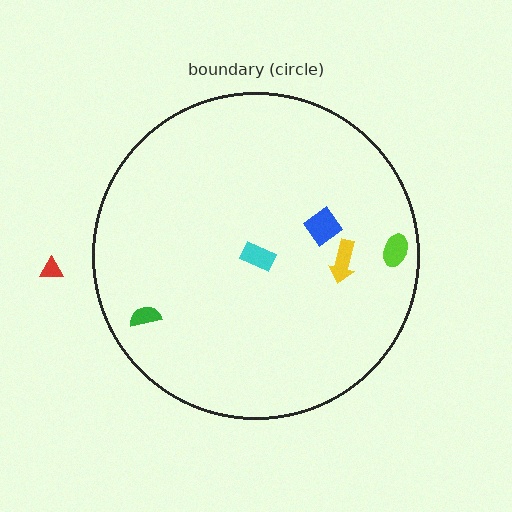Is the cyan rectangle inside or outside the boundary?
Inside.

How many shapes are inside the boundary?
5 inside, 1 outside.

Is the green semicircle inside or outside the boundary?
Inside.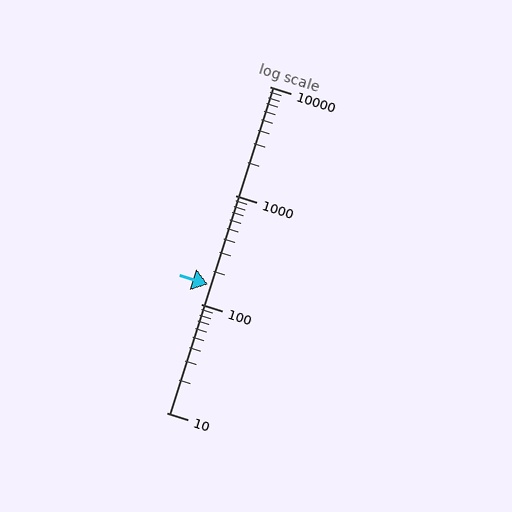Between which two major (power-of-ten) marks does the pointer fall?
The pointer is between 100 and 1000.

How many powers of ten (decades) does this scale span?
The scale spans 3 decades, from 10 to 10000.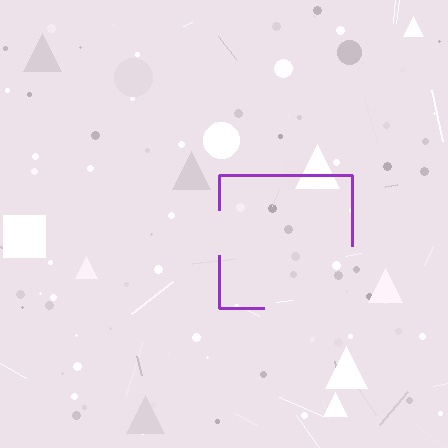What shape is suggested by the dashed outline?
The dashed outline suggests a square.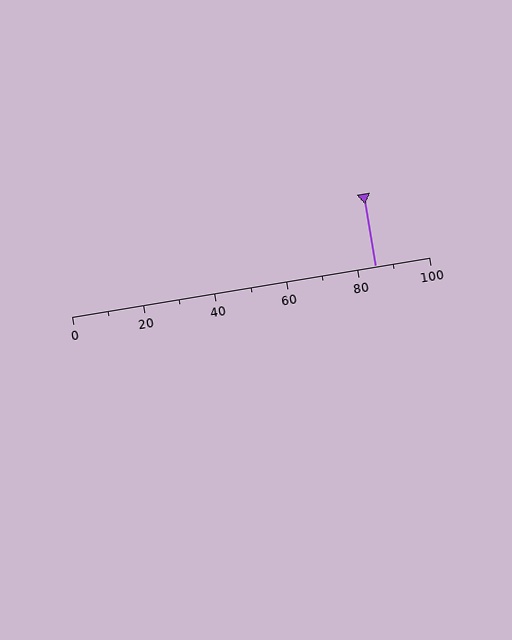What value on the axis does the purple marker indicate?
The marker indicates approximately 85.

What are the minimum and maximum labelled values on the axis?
The axis runs from 0 to 100.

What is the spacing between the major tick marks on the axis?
The major ticks are spaced 20 apart.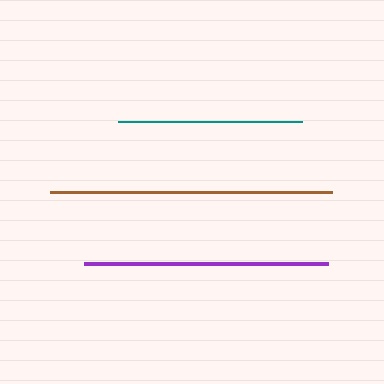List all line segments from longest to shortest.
From longest to shortest: brown, purple, teal.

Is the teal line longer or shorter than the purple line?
The purple line is longer than the teal line.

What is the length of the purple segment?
The purple segment is approximately 244 pixels long.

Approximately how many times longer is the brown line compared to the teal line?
The brown line is approximately 1.5 times the length of the teal line.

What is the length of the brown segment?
The brown segment is approximately 282 pixels long.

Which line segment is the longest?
The brown line is the longest at approximately 282 pixels.